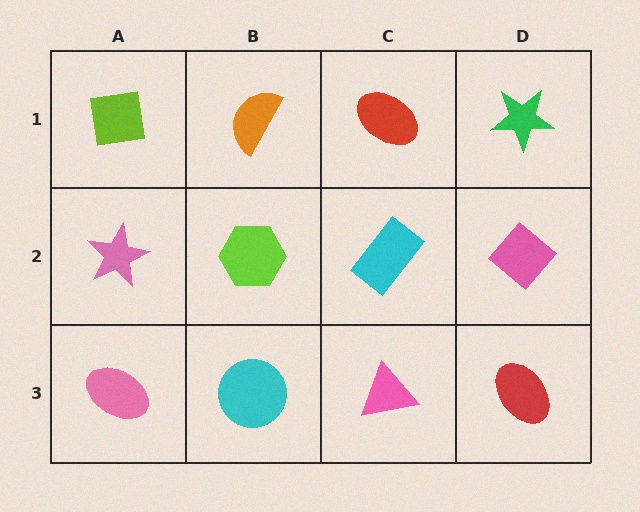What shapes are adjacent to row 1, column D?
A pink diamond (row 2, column D), a red ellipse (row 1, column C).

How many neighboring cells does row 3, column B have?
3.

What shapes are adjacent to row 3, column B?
A lime hexagon (row 2, column B), a pink ellipse (row 3, column A), a pink triangle (row 3, column C).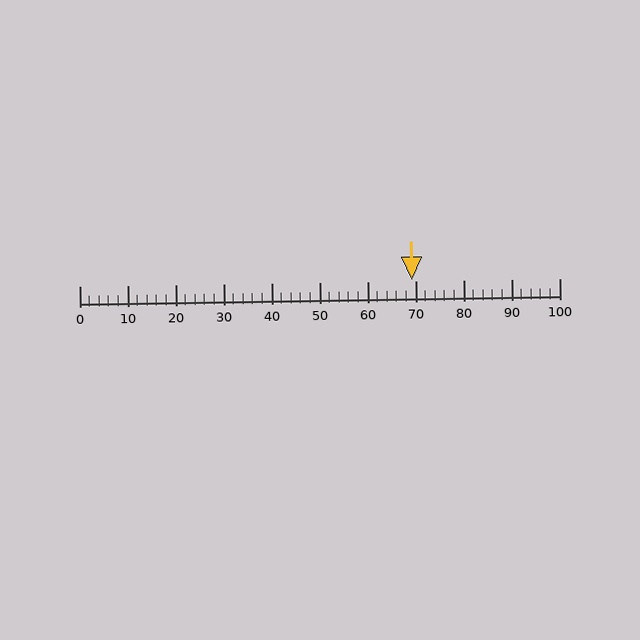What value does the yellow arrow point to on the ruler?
The yellow arrow points to approximately 69.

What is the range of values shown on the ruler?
The ruler shows values from 0 to 100.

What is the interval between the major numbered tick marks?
The major tick marks are spaced 10 units apart.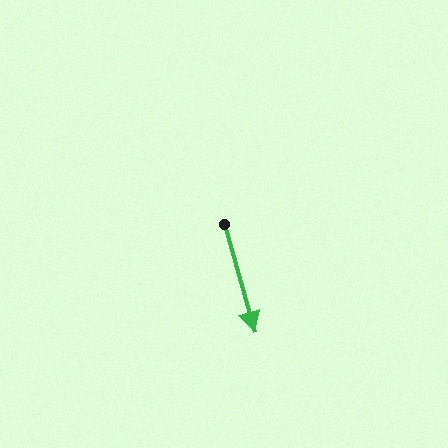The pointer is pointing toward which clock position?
Roughly 5 o'clock.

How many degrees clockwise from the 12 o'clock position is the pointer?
Approximately 164 degrees.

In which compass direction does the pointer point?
South.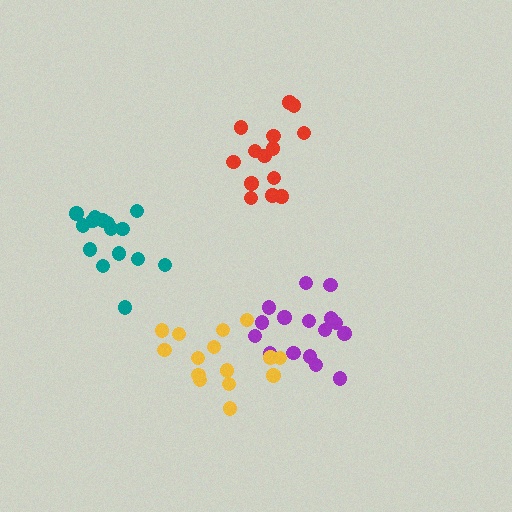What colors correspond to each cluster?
The clusters are colored: teal, red, purple, yellow.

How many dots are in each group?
Group 1: 15 dots, Group 2: 14 dots, Group 3: 17 dots, Group 4: 15 dots (61 total).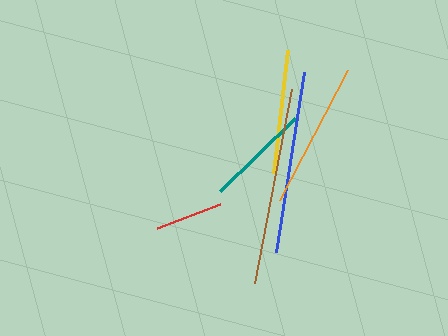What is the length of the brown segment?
The brown segment is approximately 197 pixels long.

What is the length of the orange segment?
The orange segment is approximately 147 pixels long.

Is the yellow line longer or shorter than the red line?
The yellow line is longer than the red line.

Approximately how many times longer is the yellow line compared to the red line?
The yellow line is approximately 1.8 times the length of the red line.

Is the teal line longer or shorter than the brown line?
The brown line is longer than the teal line.